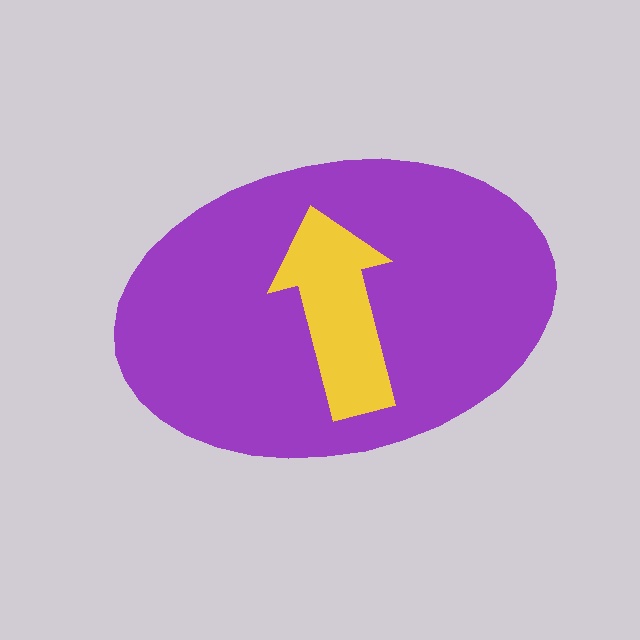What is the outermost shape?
The purple ellipse.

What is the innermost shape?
The yellow arrow.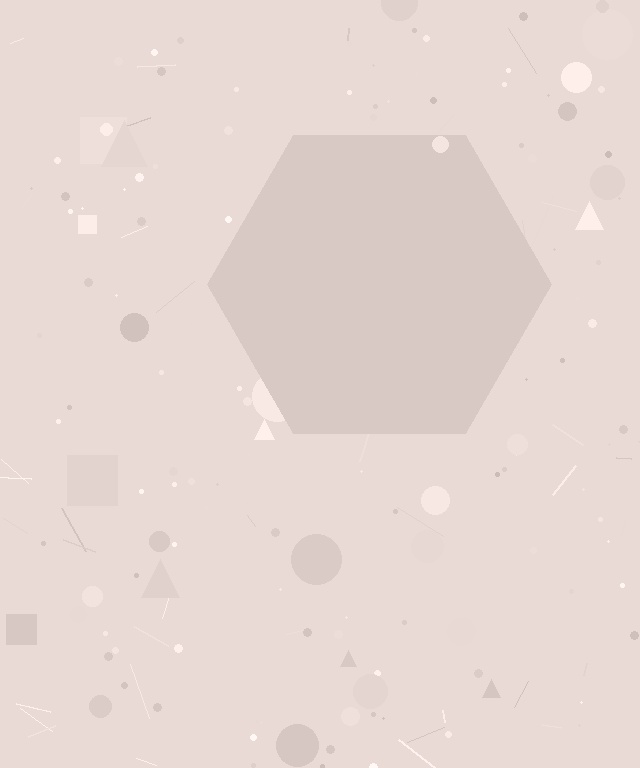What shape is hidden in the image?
A hexagon is hidden in the image.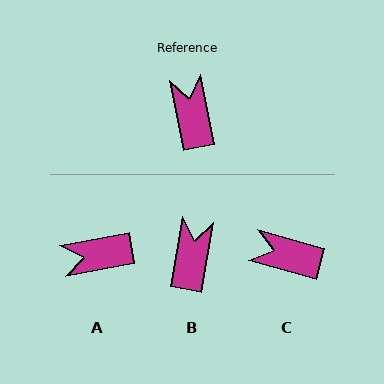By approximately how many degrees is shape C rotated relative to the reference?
Approximately 63 degrees counter-clockwise.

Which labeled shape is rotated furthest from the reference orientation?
A, about 89 degrees away.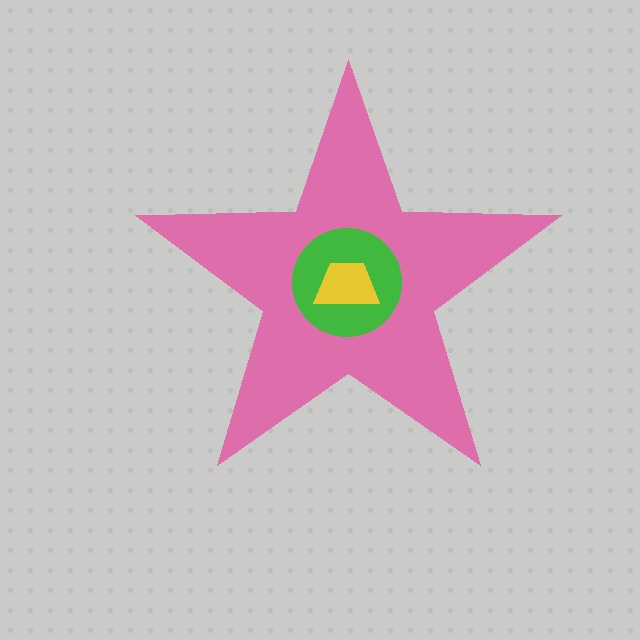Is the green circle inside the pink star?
Yes.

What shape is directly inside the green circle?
The yellow trapezoid.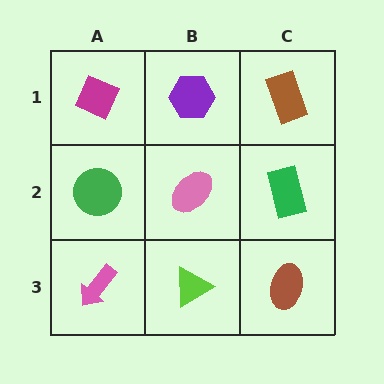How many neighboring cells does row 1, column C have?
2.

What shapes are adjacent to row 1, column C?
A green rectangle (row 2, column C), a purple hexagon (row 1, column B).